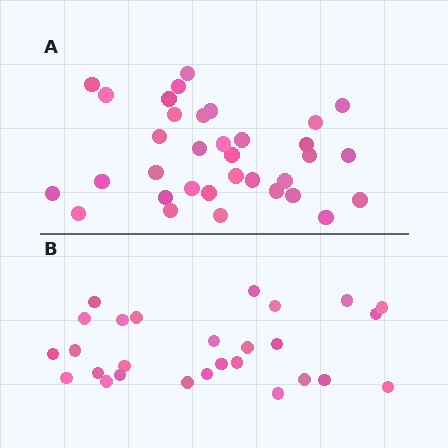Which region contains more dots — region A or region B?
Region A (the top region) has more dots.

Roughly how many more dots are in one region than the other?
Region A has roughly 8 or so more dots than region B.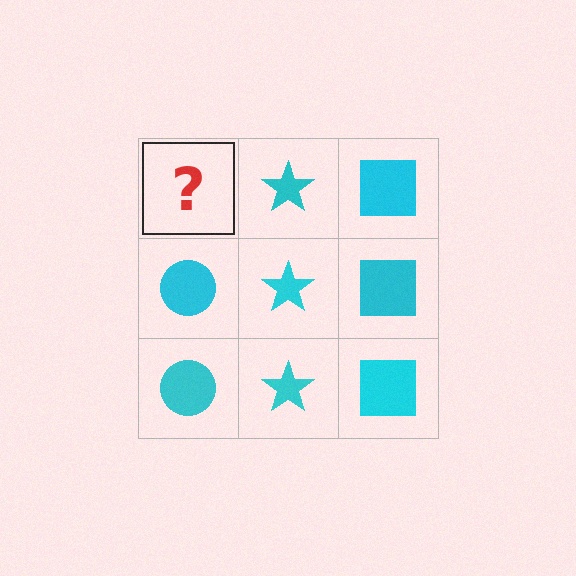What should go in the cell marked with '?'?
The missing cell should contain a cyan circle.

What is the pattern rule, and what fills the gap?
The rule is that each column has a consistent shape. The gap should be filled with a cyan circle.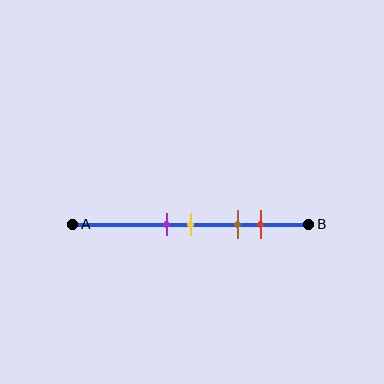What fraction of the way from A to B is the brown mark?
The brown mark is approximately 70% (0.7) of the way from A to B.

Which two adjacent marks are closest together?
The purple and yellow marks are the closest adjacent pair.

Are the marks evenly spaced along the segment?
No, the marks are not evenly spaced.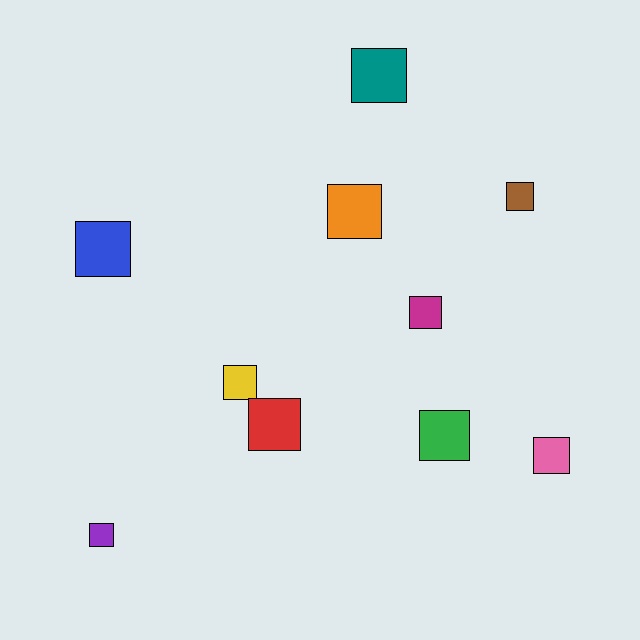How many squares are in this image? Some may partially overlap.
There are 10 squares.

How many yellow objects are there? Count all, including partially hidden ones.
There is 1 yellow object.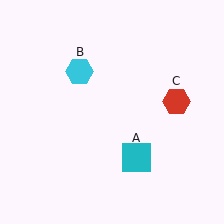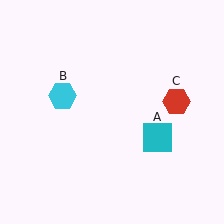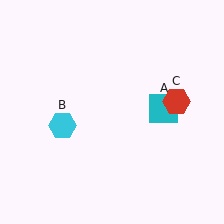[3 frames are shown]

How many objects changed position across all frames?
2 objects changed position: cyan square (object A), cyan hexagon (object B).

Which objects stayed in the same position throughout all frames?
Red hexagon (object C) remained stationary.